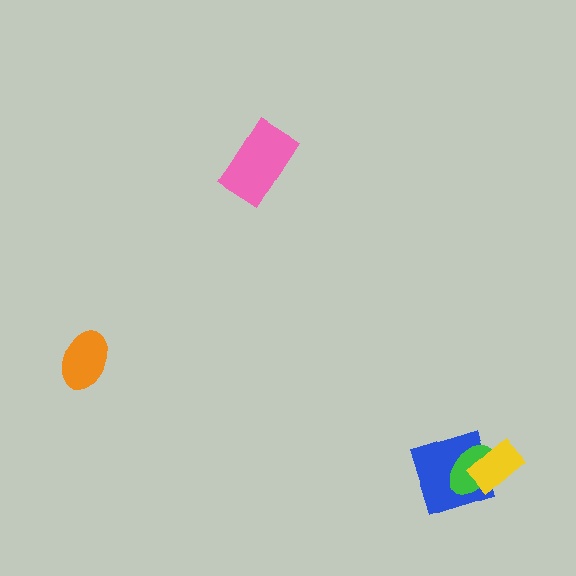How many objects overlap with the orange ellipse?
0 objects overlap with the orange ellipse.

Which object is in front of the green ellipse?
The yellow rectangle is in front of the green ellipse.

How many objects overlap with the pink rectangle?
0 objects overlap with the pink rectangle.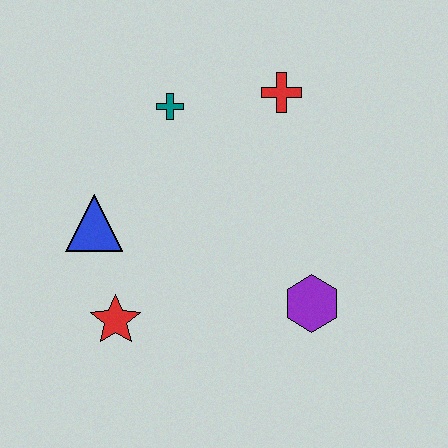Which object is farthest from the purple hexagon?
The teal cross is farthest from the purple hexagon.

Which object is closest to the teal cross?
The red cross is closest to the teal cross.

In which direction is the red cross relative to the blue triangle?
The red cross is to the right of the blue triangle.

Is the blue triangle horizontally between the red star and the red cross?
No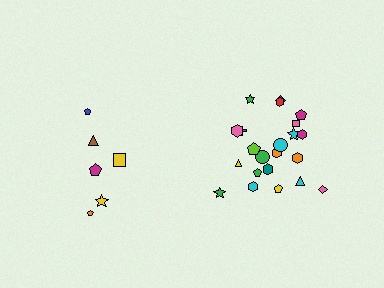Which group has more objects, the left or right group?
The right group.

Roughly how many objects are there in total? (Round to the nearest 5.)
Roughly 30 objects in total.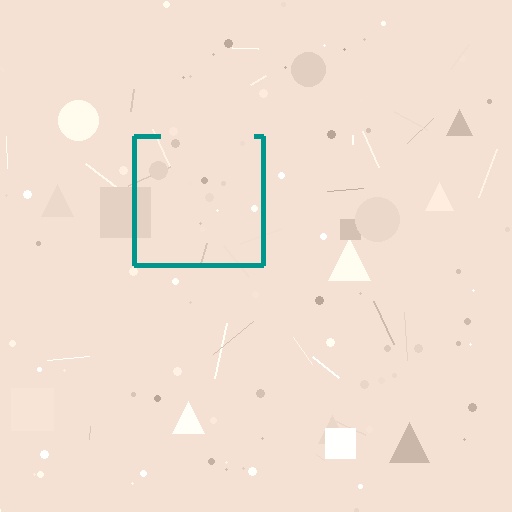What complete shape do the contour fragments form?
The contour fragments form a square.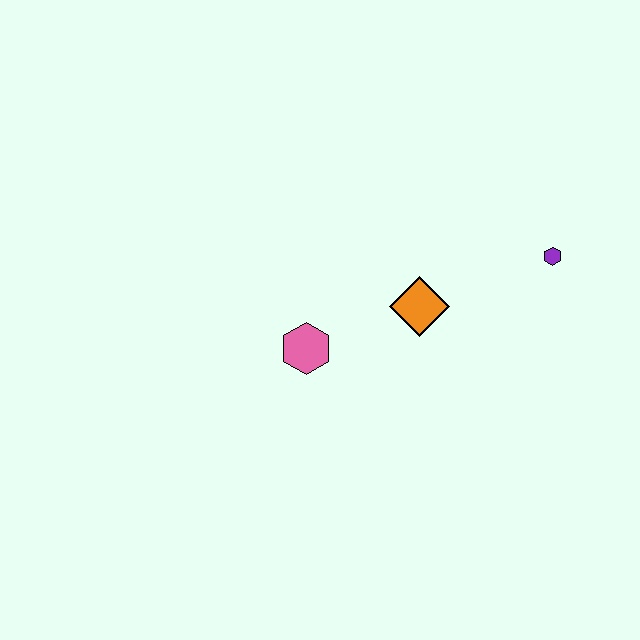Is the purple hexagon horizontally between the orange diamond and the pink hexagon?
No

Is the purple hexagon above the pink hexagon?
Yes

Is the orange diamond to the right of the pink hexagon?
Yes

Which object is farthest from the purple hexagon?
The pink hexagon is farthest from the purple hexagon.